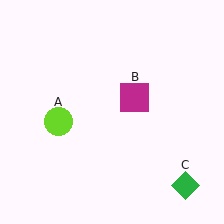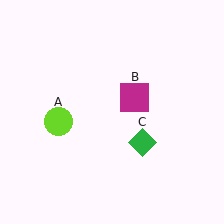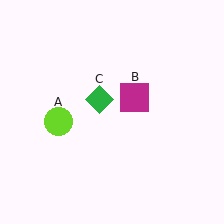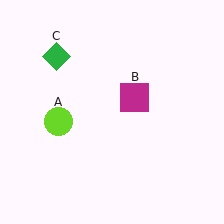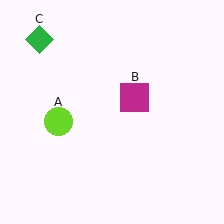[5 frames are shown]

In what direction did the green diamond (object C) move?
The green diamond (object C) moved up and to the left.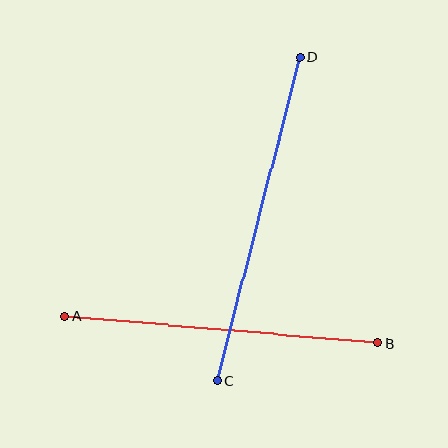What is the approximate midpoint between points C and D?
The midpoint is at approximately (258, 219) pixels.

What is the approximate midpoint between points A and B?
The midpoint is at approximately (221, 330) pixels.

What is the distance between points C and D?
The distance is approximately 334 pixels.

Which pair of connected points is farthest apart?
Points C and D are farthest apart.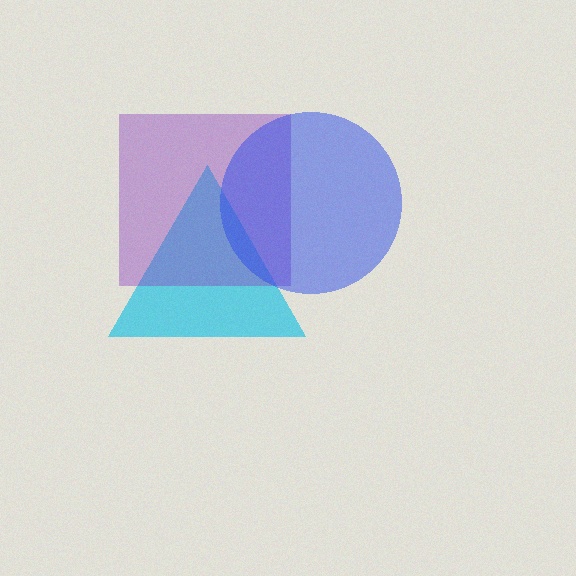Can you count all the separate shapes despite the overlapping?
Yes, there are 3 separate shapes.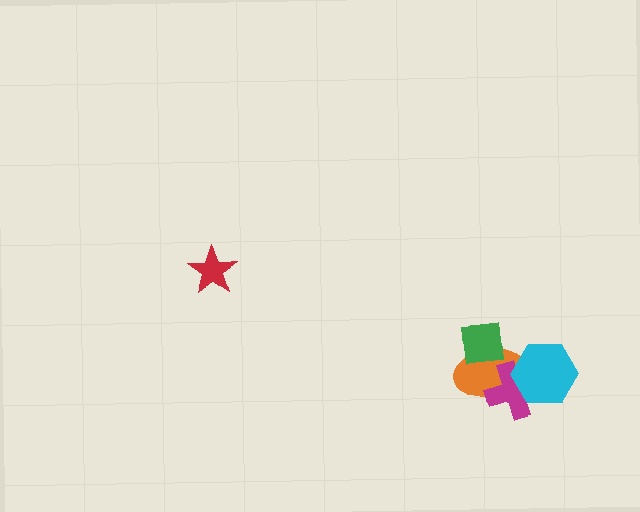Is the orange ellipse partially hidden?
Yes, it is partially covered by another shape.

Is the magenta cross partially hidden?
Yes, it is partially covered by another shape.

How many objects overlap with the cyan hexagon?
2 objects overlap with the cyan hexagon.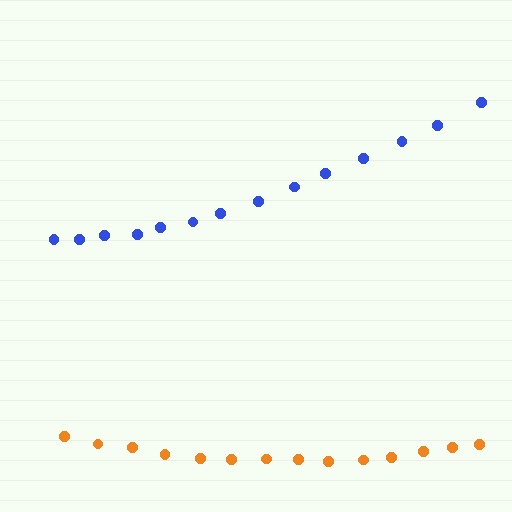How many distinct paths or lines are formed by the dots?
There are 2 distinct paths.